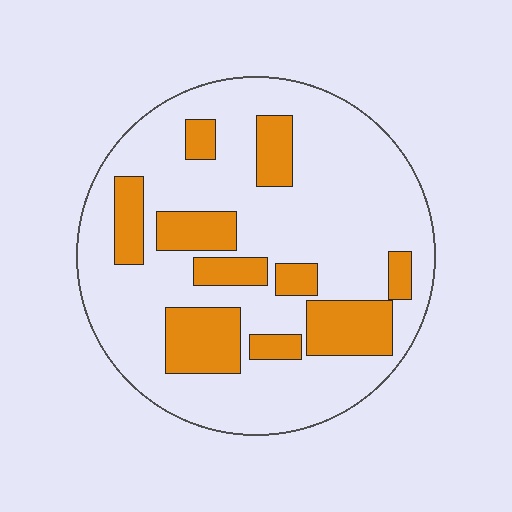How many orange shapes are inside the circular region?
10.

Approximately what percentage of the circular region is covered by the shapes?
Approximately 25%.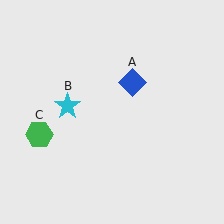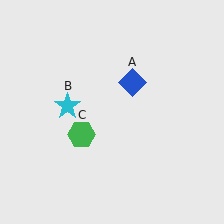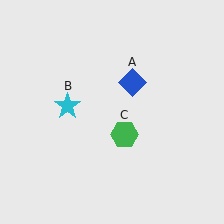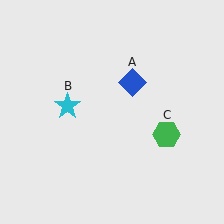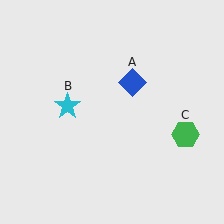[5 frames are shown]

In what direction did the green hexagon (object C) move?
The green hexagon (object C) moved right.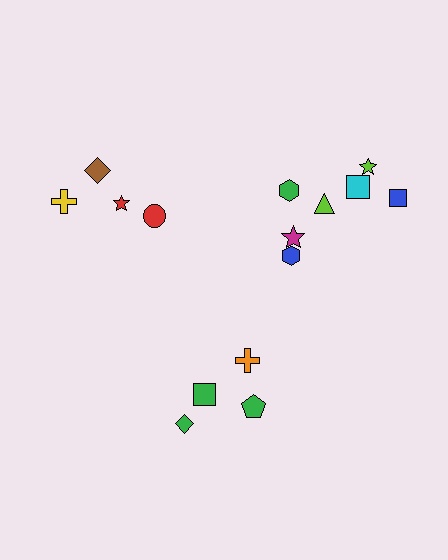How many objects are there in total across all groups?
There are 15 objects.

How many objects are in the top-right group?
There are 7 objects.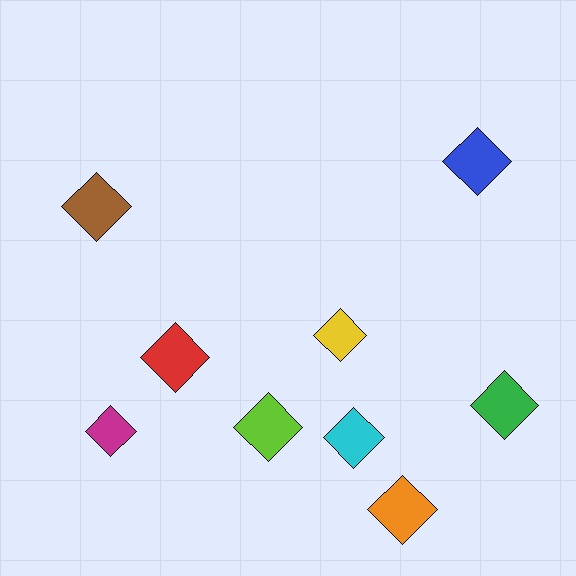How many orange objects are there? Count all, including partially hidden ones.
There is 1 orange object.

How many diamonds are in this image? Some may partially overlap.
There are 9 diamonds.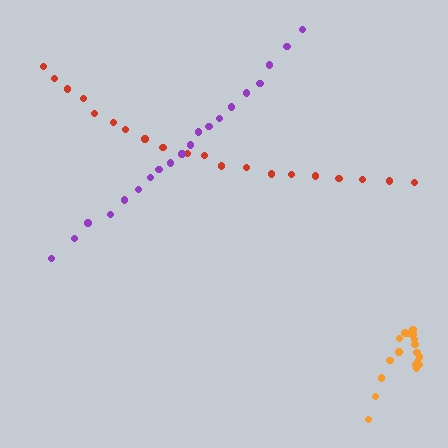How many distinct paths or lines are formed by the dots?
There are 3 distinct paths.